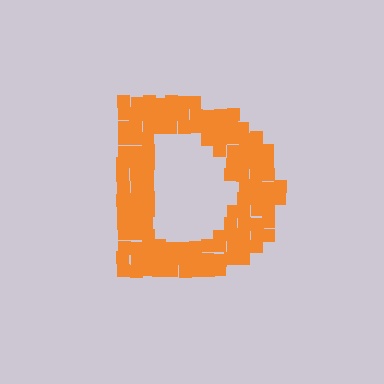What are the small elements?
The small elements are squares.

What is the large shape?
The large shape is the letter D.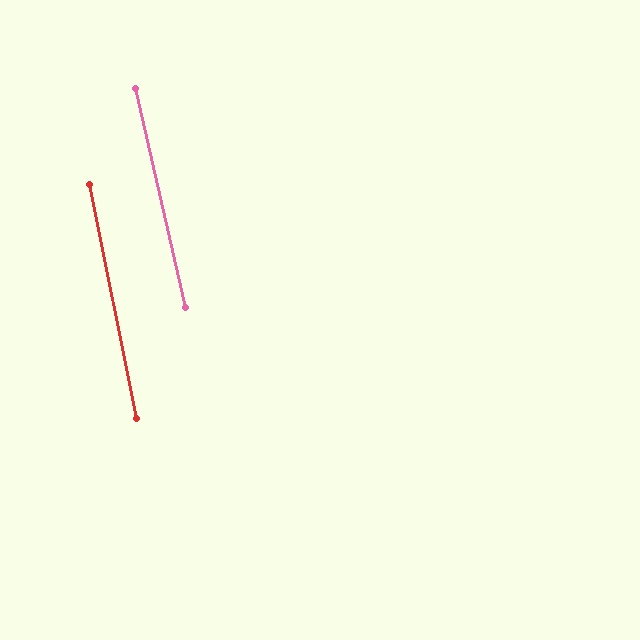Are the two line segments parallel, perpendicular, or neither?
Parallel — their directions differ by only 1.3°.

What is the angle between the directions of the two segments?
Approximately 1 degree.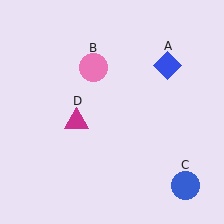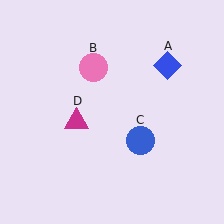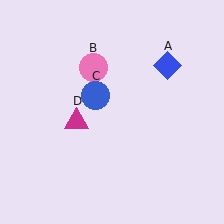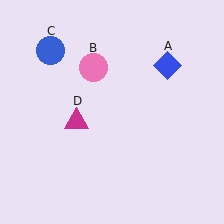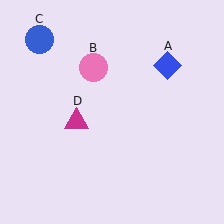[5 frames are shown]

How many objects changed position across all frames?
1 object changed position: blue circle (object C).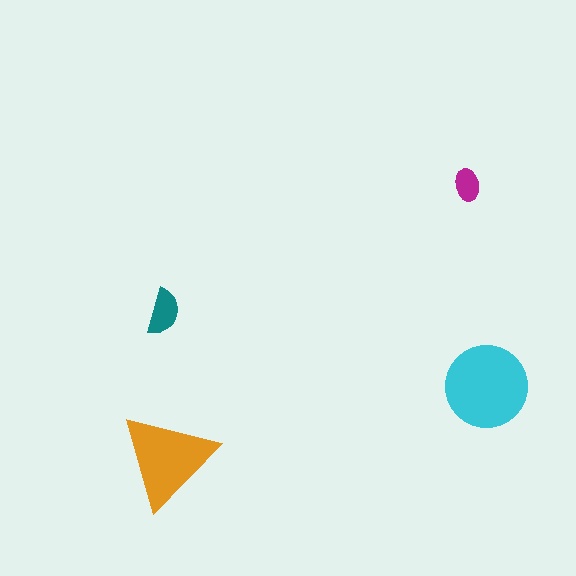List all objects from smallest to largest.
The magenta ellipse, the teal semicircle, the orange triangle, the cyan circle.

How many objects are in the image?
There are 4 objects in the image.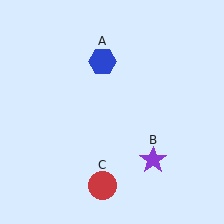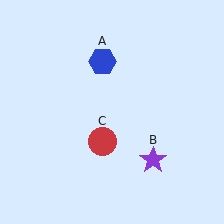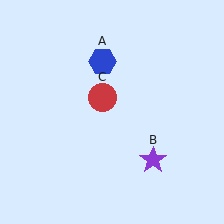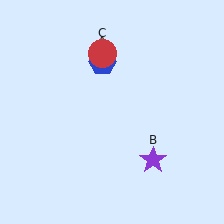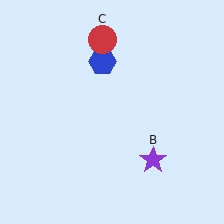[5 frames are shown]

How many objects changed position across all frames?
1 object changed position: red circle (object C).